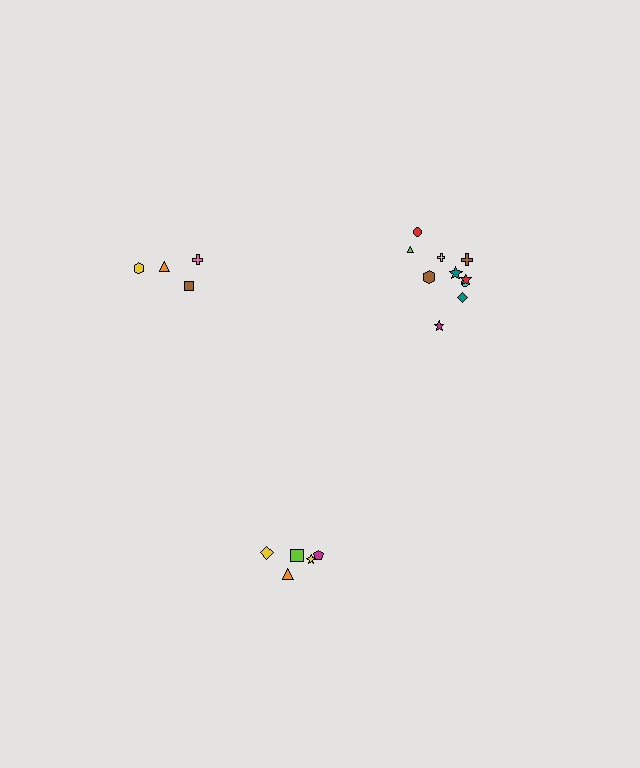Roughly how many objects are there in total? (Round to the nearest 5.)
Roughly 20 objects in total.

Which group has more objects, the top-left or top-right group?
The top-right group.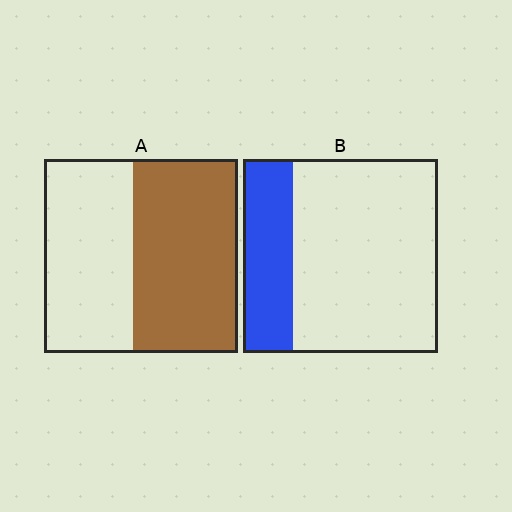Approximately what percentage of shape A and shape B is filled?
A is approximately 55% and B is approximately 25%.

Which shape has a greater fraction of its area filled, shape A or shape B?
Shape A.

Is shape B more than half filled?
No.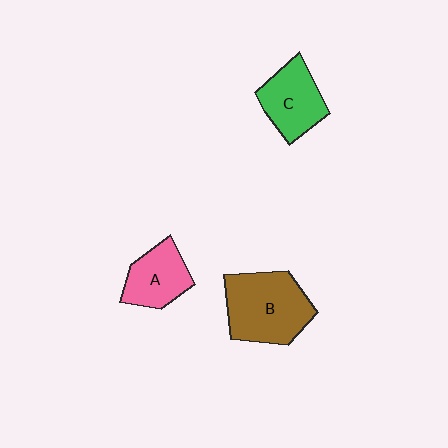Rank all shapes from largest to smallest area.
From largest to smallest: B (brown), C (green), A (pink).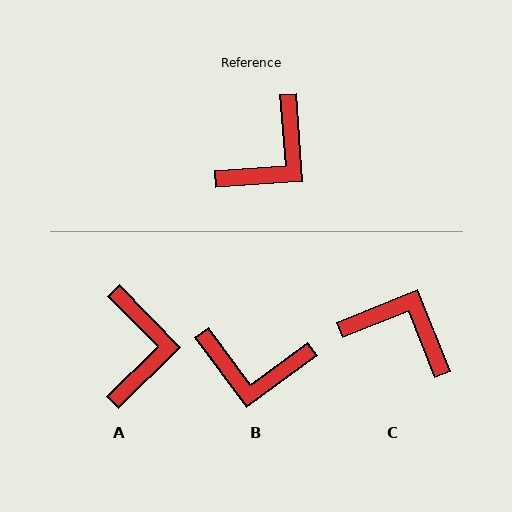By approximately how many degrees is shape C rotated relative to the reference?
Approximately 108 degrees counter-clockwise.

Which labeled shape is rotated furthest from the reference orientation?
C, about 108 degrees away.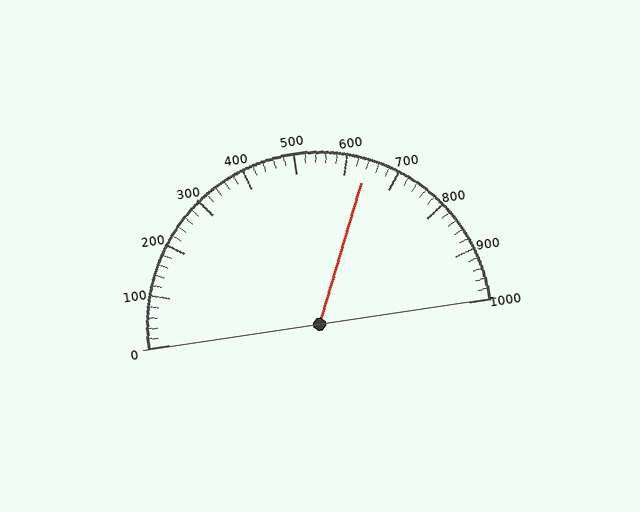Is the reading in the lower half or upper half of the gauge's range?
The reading is in the upper half of the range (0 to 1000).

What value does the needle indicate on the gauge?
The needle indicates approximately 640.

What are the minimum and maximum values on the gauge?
The gauge ranges from 0 to 1000.